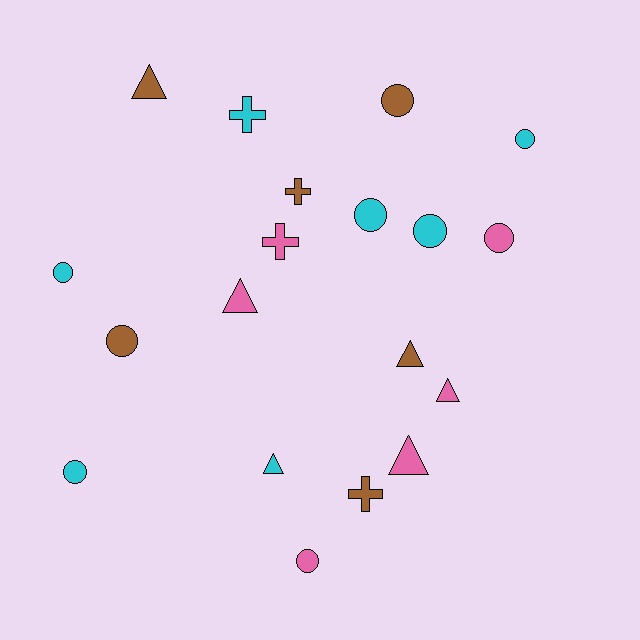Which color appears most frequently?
Cyan, with 7 objects.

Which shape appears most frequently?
Circle, with 9 objects.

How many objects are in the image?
There are 19 objects.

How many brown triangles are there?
There are 2 brown triangles.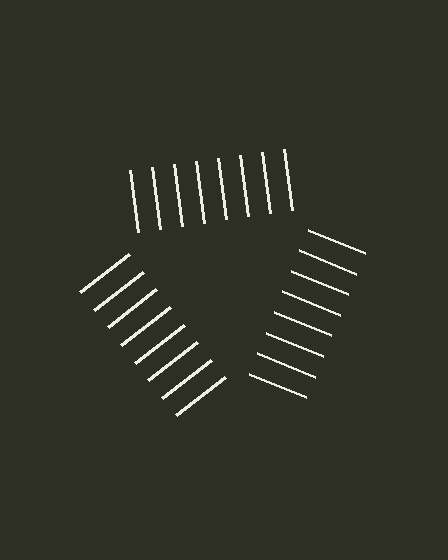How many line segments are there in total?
24 — 8 along each of the 3 edges.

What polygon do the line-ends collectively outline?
An illusory triangle — the line segments terminate on its edges but no continuous stroke is drawn.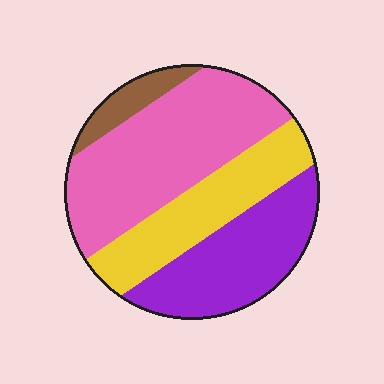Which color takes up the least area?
Brown, at roughly 5%.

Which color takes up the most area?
Pink, at roughly 40%.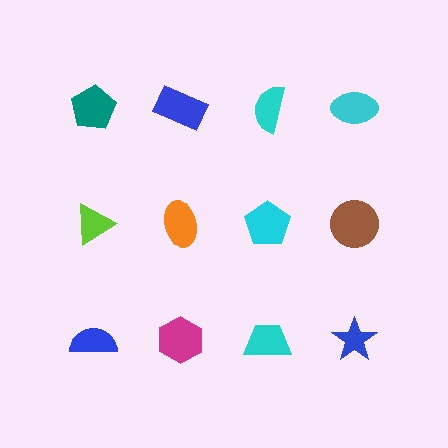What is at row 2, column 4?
A brown circle.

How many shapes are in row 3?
4 shapes.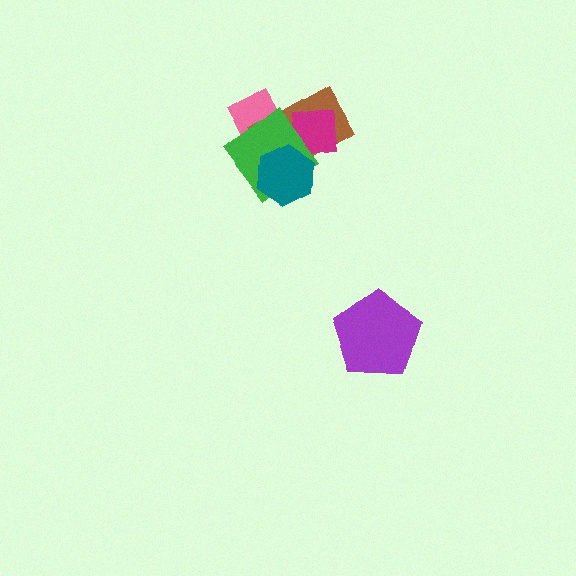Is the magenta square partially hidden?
Yes, it is partially covered by another shape.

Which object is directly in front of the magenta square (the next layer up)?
The green diamond is directly in front of the magenta square.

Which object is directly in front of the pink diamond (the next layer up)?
The brown rectangle is directly in front of the pink diamond.